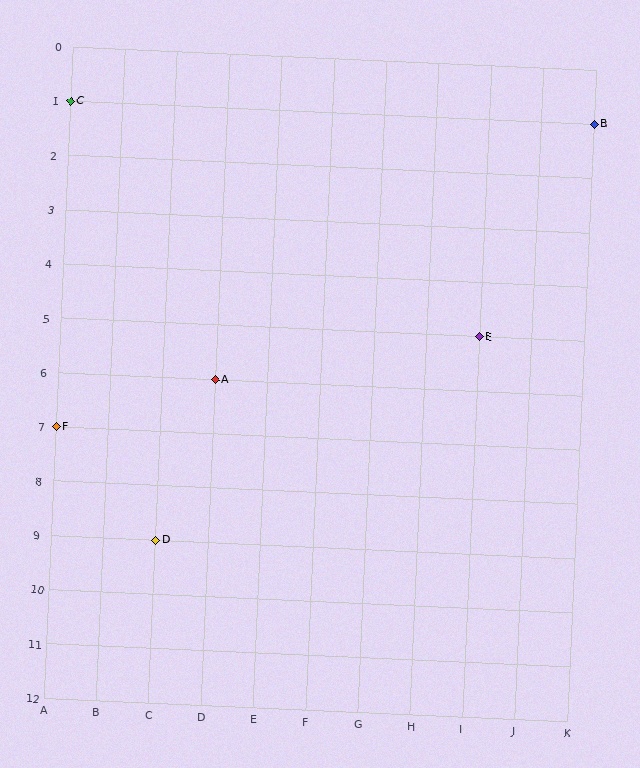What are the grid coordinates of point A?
Point A is at grid coordinates (D, 6).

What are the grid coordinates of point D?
Point D is at grid coordinates (C, 9).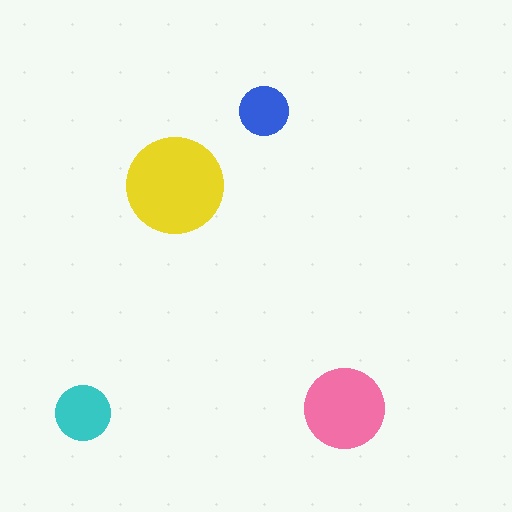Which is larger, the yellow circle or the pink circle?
The yellow one.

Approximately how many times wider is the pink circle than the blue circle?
About 1.5 times wider.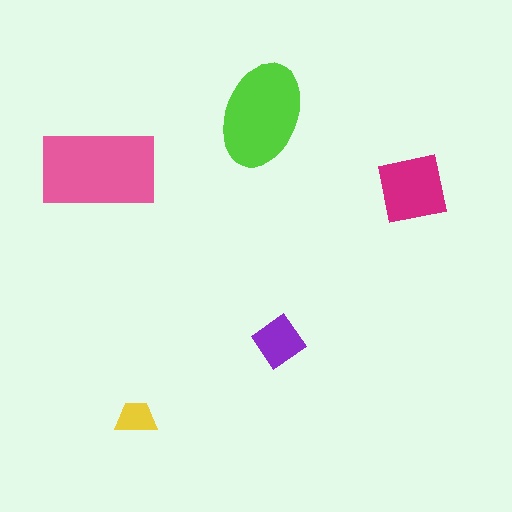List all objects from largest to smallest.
The pink rectangle, the lime ellipse, the magenta square, the purple diamond, the yellow trapezoid.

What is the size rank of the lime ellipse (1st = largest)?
2nd.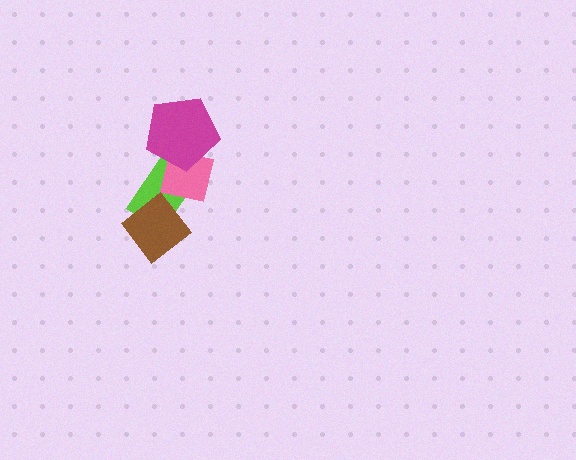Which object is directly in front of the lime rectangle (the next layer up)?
The pink square is directly in front of the lime rectangle.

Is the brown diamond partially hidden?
No, no other shape covers it.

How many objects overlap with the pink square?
2 objects overlap with the pink square.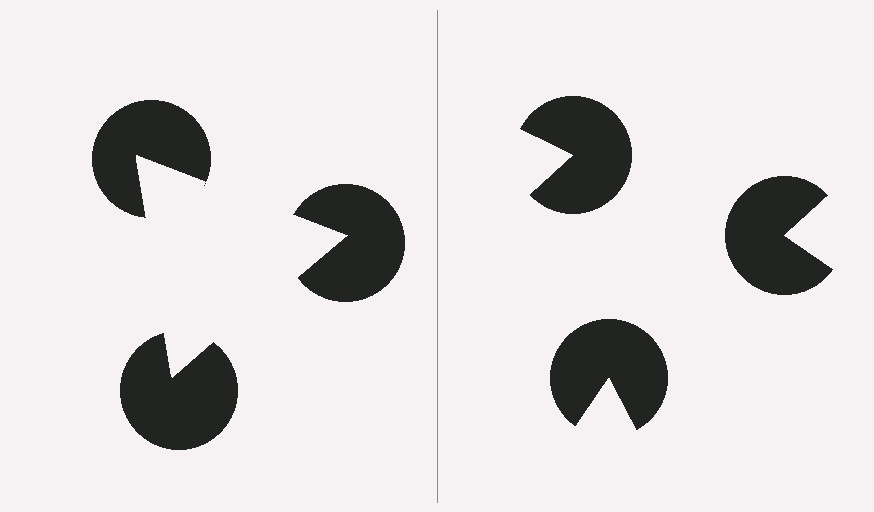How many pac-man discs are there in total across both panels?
6 — 3 on each side.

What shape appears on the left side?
An illusory triangle.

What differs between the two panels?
The pac-man discs are positioned identically on both sides; only the wedge orientations differ. On the left they align to a triangle; on the right they are misaligned.